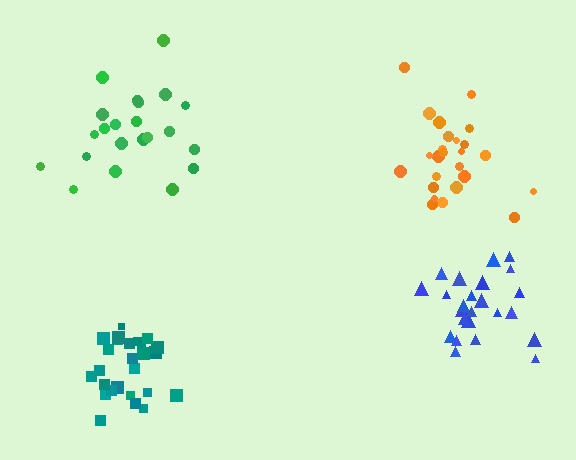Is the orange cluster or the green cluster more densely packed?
Orange.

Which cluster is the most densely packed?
Teal.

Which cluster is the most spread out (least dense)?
Green.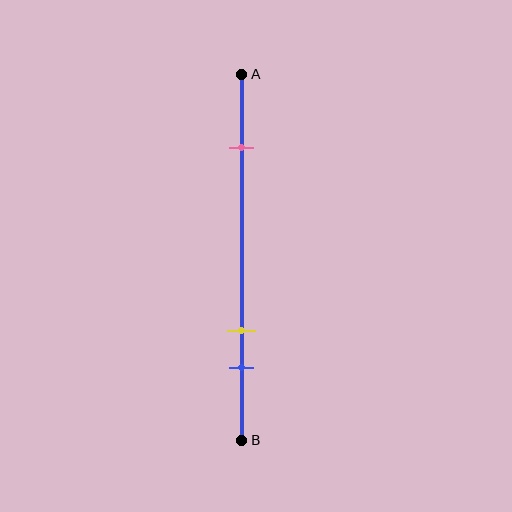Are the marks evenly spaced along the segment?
No, the marks are not evenly spaced.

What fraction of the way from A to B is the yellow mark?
The yellow mark is approximately 70% (0.7) of the way from A to B.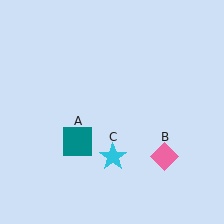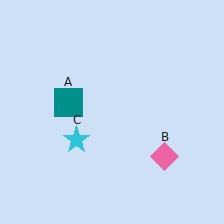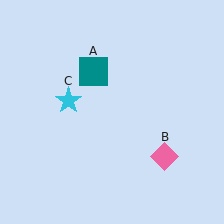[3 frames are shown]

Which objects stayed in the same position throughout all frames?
Pink diamond (object B) remained stationary.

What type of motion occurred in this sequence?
The teal square (object A), cyan star (object C) rotated clockwise around the center of the scene.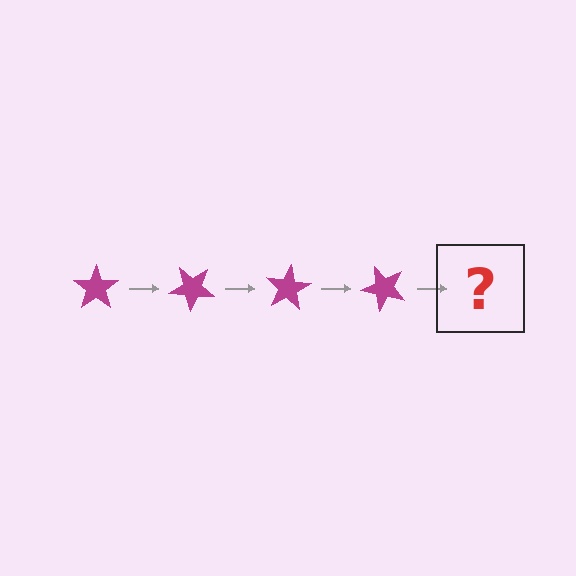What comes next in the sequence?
The next element should be a magenta star rotated 160 degrees.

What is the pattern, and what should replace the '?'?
The pattern is that the star rotates 40 degrees each step. The '?' should be a magenta star rotated 160 degrees.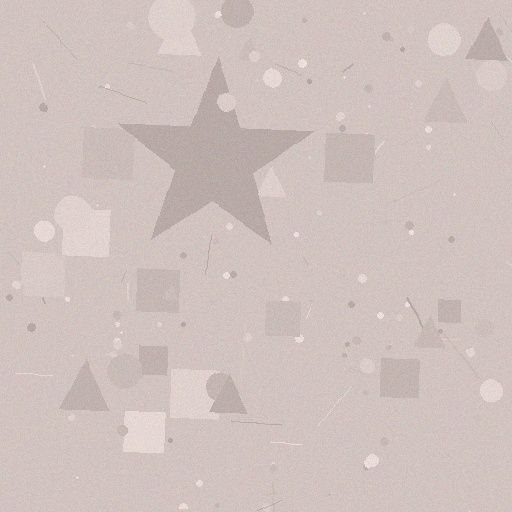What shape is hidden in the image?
A star is hidden in the image.